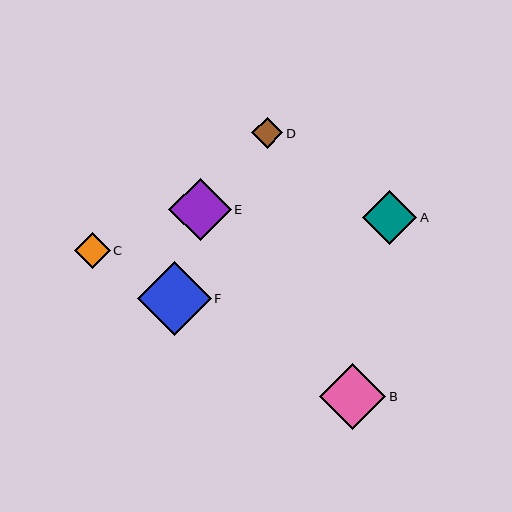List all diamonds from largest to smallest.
From largest to smallest: F, B, E, A, C, D.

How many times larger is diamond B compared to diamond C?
Diamond B is approximately 1.8 times the size of diamond C.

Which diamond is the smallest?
Diamond D is the smallest with a size of approximately 31 pixels.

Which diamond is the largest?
Diamond F is the largest with a size of approximately 74 pixels.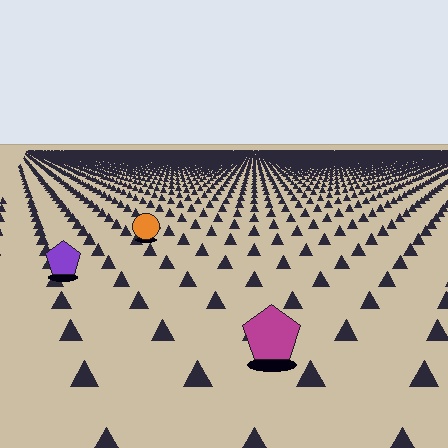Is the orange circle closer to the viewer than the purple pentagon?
No. The purple pentagon is closer — you can tell from the texture gradient: the ground texture is coarser near it.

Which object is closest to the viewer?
The magenta pentagon is closest. The texture marks near it are larger and more spread out.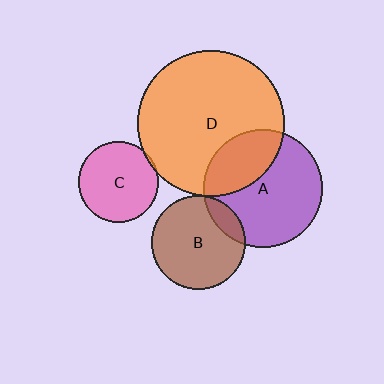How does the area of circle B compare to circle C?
Approximately 1.3 times.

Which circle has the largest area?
Circle D (orange).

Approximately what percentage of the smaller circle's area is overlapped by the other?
Approximately 30%.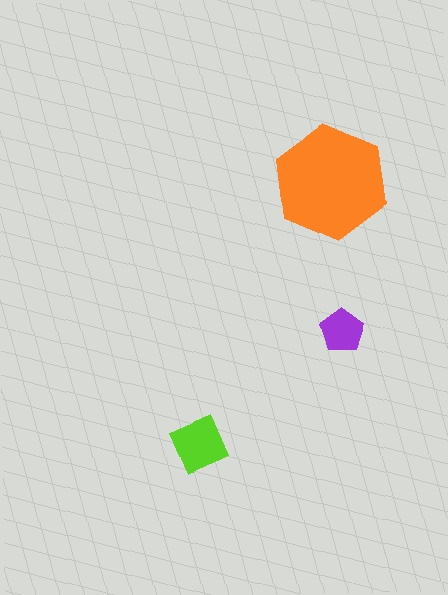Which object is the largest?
The orange hexagon.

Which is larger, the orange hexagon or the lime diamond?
The orange hexagon.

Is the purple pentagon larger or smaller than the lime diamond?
Smaller.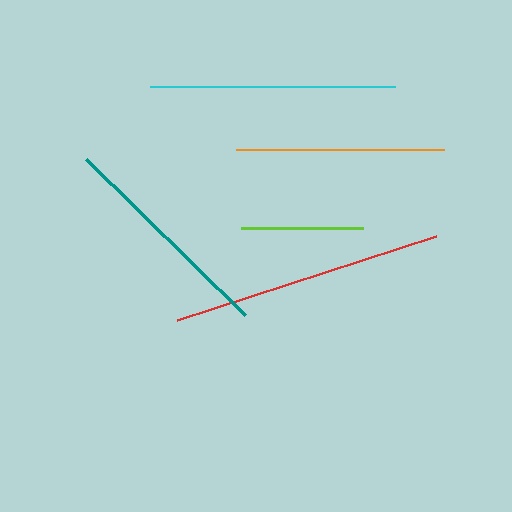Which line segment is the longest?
The red line is the longest at approximately 272 pixels.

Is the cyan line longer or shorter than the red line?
The red line is longer than the cyan line.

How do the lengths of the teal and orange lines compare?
The teal and orange lines are approximately the same length.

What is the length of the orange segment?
The orange segment is approximately 209 pixels long.